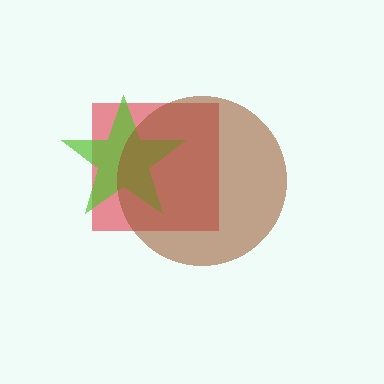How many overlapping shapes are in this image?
There are 3 overlapping shapes in the image.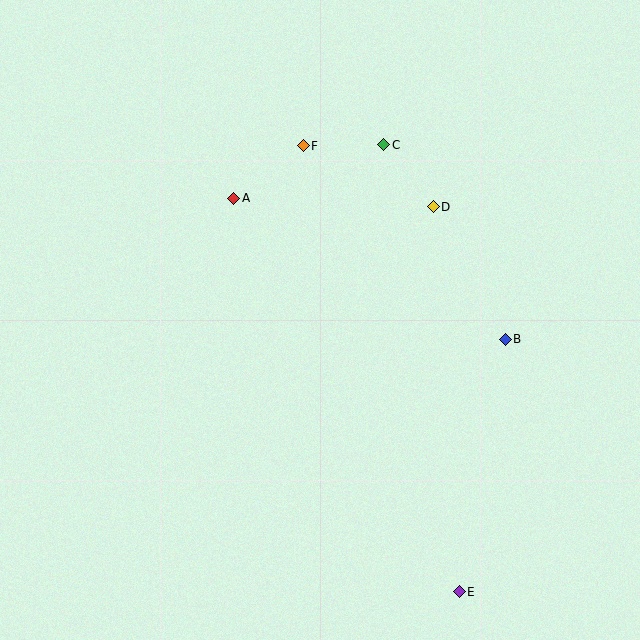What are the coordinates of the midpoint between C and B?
The midpoint between C and B is at (445, 242).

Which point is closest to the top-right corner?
Point D is closest to the top-right corner.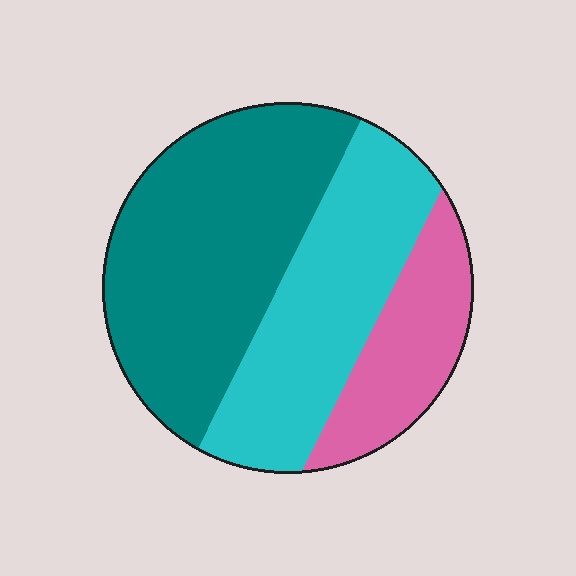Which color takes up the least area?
Pink, at roughly 20%.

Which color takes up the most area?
Teal, at roughly 45%.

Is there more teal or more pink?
Teal.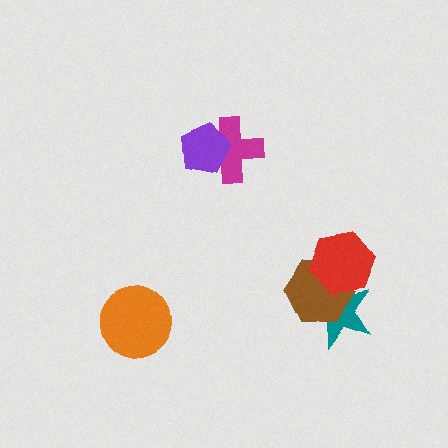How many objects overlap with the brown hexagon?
2 objects overlap with the brown hexagon.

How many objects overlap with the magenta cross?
1 object overlaps with the magenta cross.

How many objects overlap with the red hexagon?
2 objects overlap with the red hexagon.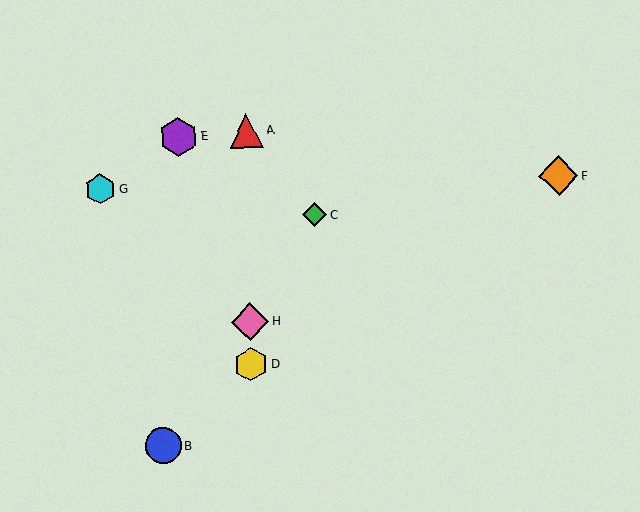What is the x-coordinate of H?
Object H is at x≈250.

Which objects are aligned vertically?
Objects A, D, H are aligned vertically.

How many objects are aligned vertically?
3 objects (A, D, H) are aligned vertically.